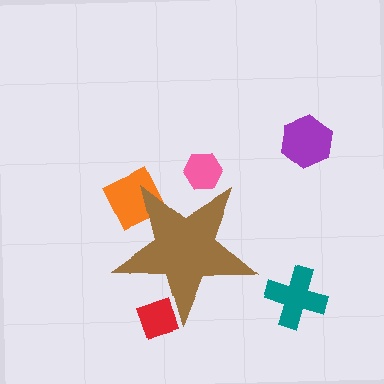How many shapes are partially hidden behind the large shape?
3 shapes are partially hidden.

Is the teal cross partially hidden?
No, the teal cross is fully visible.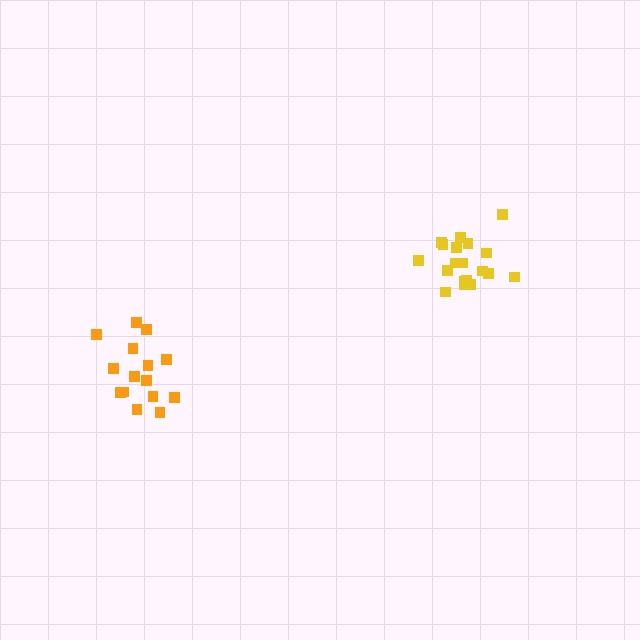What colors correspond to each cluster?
The clusters are colored: yellow, orange.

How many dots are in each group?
Group 1: 19 dots, Group 2: 15 dots (34 total).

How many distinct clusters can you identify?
There are 2 distinct clusters.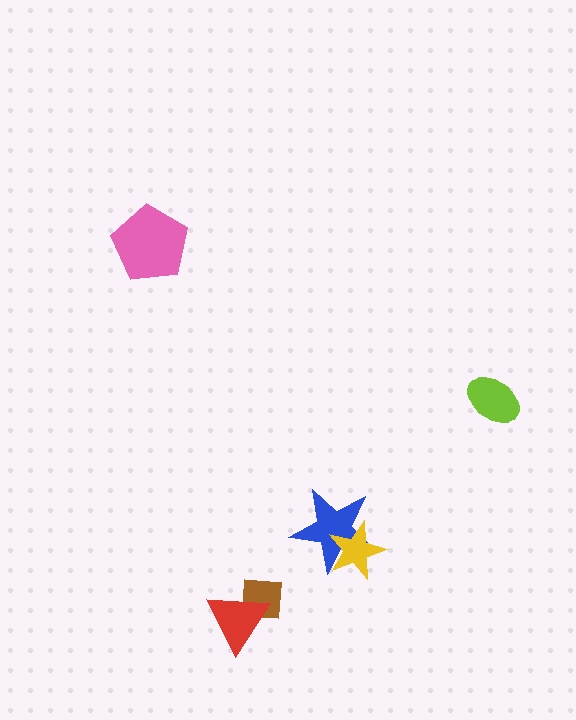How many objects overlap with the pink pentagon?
0 objects overlap with the pink pentagon.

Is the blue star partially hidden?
Yes, it is partially covered by another shape.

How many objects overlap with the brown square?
1 object overlaps with the brown square.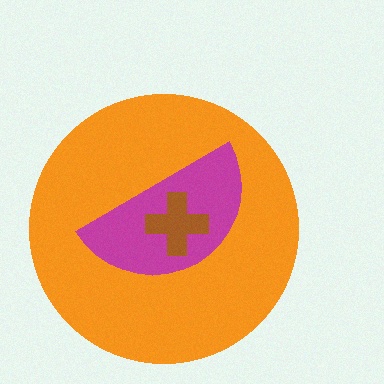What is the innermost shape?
The brown cross.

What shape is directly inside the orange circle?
The magenta semicircle.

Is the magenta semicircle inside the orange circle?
Yes.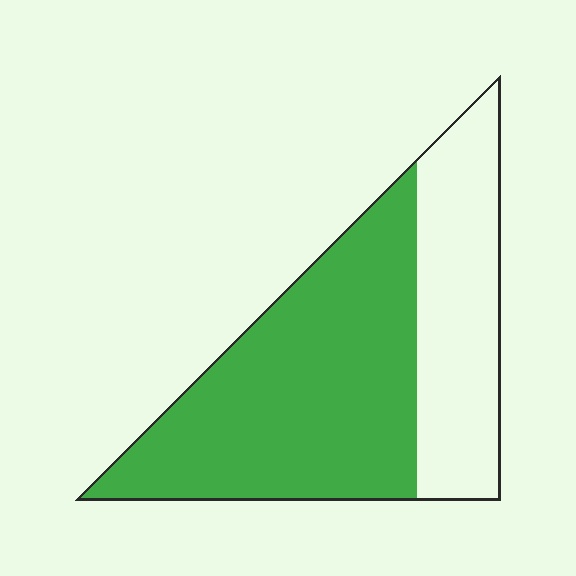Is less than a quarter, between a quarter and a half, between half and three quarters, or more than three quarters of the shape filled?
Between half and three quarters.